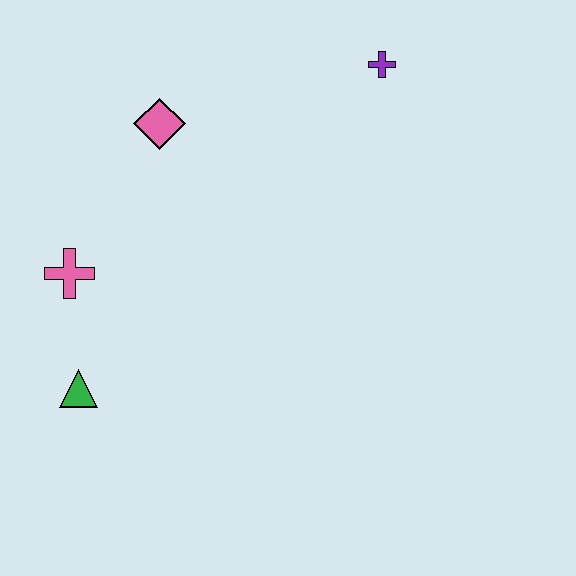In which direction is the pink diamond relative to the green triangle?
The pink diamond is above the green triangle.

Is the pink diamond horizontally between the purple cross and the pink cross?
Yes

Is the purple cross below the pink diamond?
No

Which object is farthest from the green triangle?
The purple cross is farthest from the green triangle.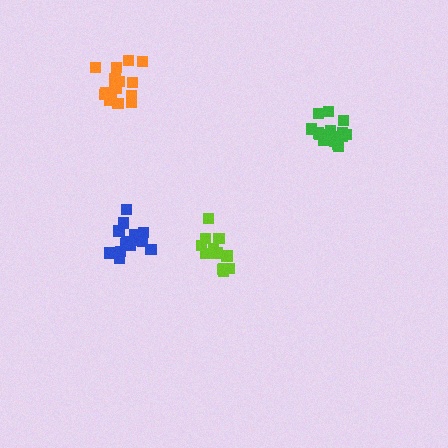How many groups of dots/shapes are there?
There are 4 groups.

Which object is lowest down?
The lime cluster is bottommost.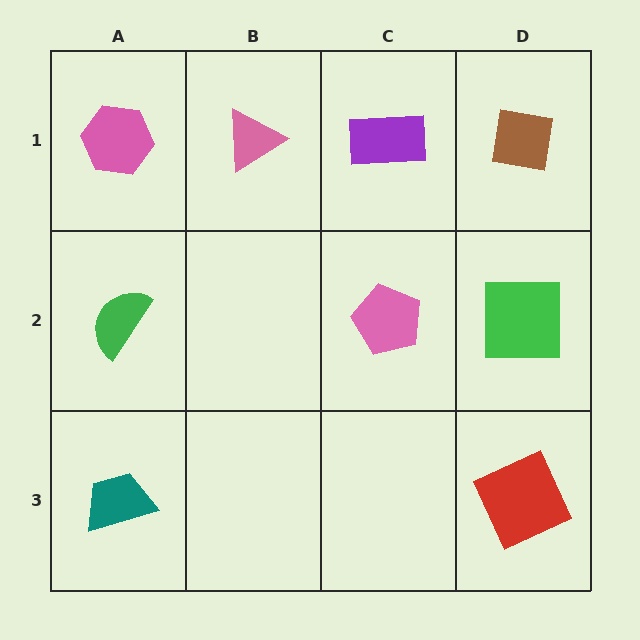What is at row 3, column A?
A teal trapezoid.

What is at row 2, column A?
A green semicircle.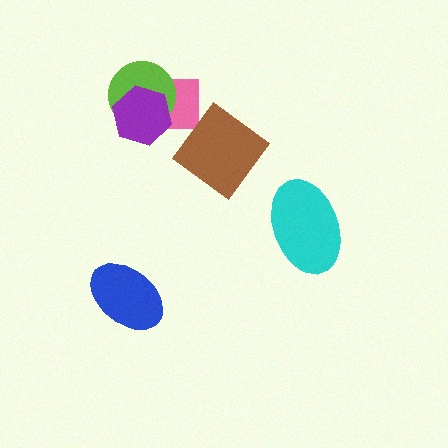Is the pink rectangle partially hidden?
Yes, it is partially covered by another shape.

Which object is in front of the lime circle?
The purple hexagon is in front of the lime circle.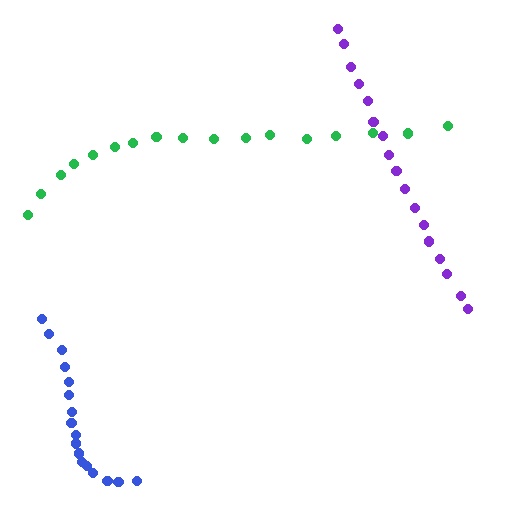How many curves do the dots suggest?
There are 3 distinct paths.